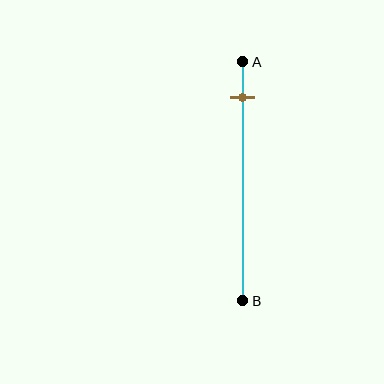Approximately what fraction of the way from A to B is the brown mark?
The brown mark is approximately 15% of the way from A to B.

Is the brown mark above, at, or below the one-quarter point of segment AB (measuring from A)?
The brown mark is above the one-quarter point of segment AB.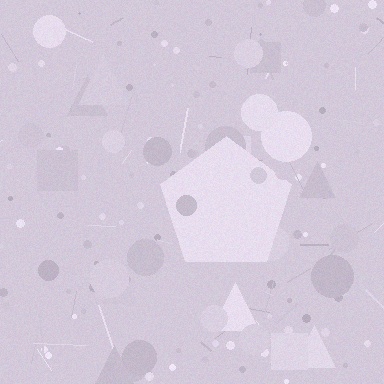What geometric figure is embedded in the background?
A pentagon is embedded in the background.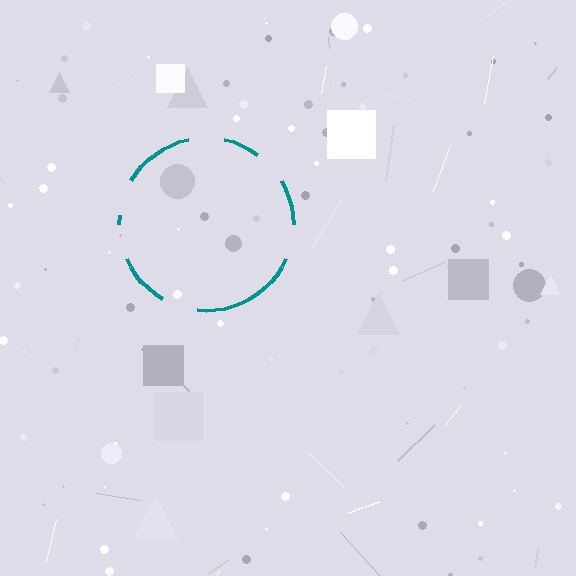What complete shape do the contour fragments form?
The contour fragments form a circle.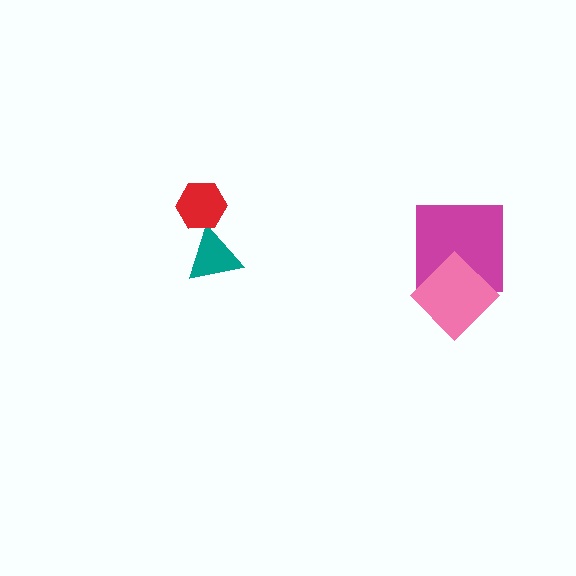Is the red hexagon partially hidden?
No, no other shape covers it.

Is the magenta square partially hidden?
Yes, it is partially covered by another shape.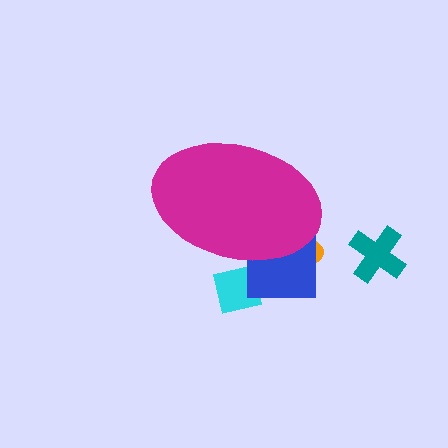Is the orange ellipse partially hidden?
Yes, the orange ellipse is partially hidden behind the magenta ellipse.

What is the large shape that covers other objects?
A magenta ellipse.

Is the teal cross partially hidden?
No, the teal cross is fully visible.